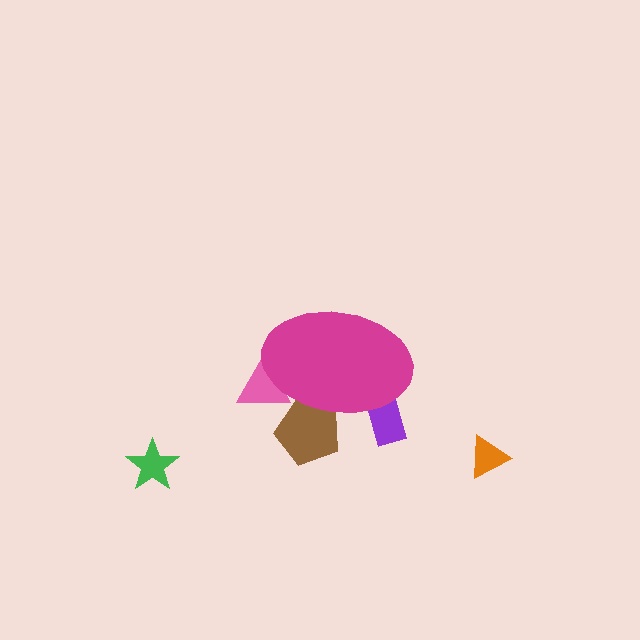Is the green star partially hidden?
No, the green star is fully visible.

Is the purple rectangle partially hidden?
Yes, the purple rectangle is partially hidden behind the magenta ellipse.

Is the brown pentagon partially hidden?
Yes, the brown pentagon is partially hidden behind the magenta ellipse.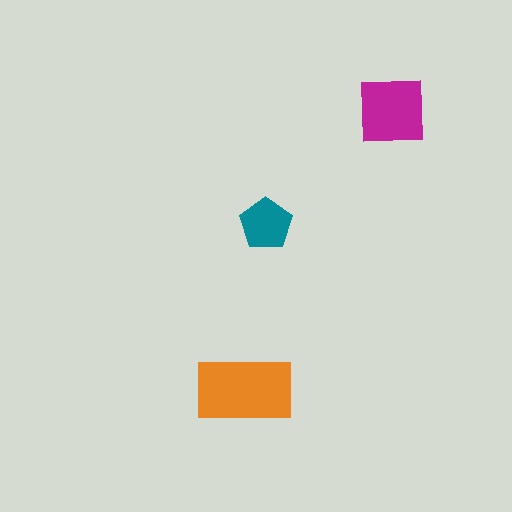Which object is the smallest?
The teal pentagon.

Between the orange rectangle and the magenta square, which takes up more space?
The orange rectangle.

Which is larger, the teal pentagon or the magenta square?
The magenta square.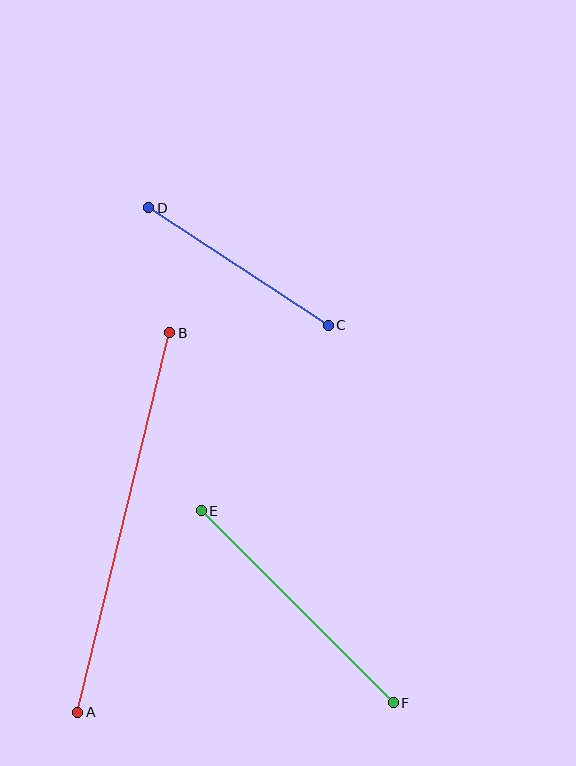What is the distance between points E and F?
The distance is approximately 272 pixels.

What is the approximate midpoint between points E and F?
The midpoint is at approximately (297, 607) pixels.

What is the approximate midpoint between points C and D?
The midpoint is at approximately (239, 267) pixels.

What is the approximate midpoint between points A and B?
The midpoint is at approximately (124, 523) pixels.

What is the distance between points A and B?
The distance is approximately 391 pixels.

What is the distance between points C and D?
The distance is approximately 215 pixels.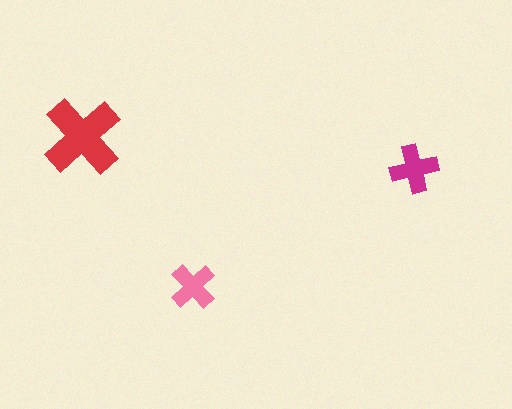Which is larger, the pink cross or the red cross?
The red one.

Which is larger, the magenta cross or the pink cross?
The magenta one.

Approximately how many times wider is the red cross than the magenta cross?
About 1.5 times wider.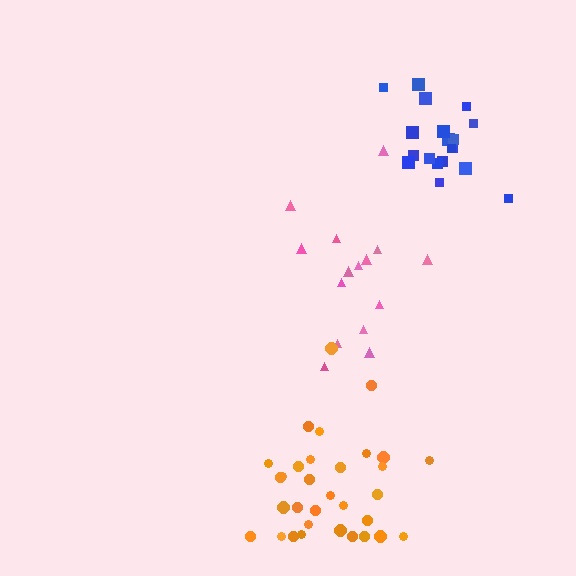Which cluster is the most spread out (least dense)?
Pink.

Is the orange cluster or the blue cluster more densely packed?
Blue.